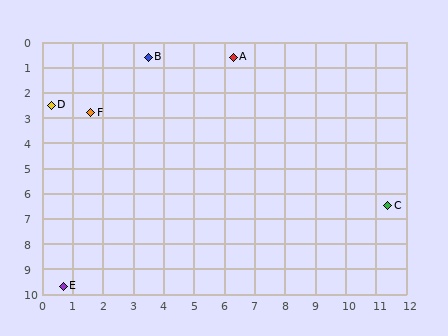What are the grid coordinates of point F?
Point F is at approximately (1.6, 2.8).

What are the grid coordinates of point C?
Point C is at approximately (11.4, 6.5).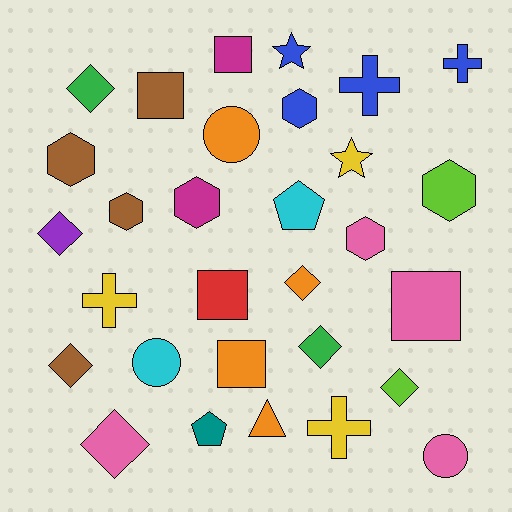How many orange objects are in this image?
There are 4 orange objects.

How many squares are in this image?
There are 5 squares.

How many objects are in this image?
There are 30 objects.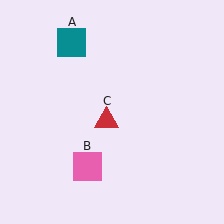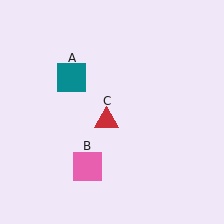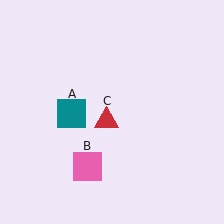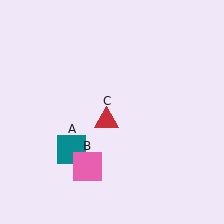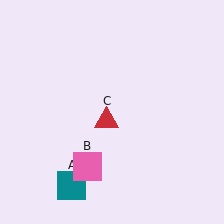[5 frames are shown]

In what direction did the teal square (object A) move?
The teal square (object A) moved down.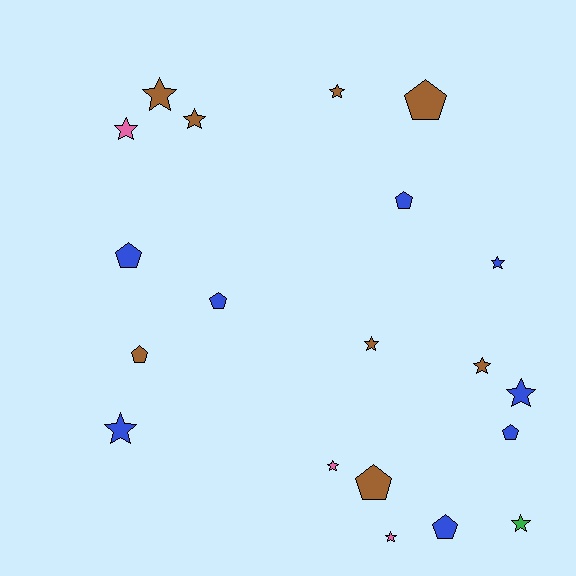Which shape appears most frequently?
Star, with 12 objects.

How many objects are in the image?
There are 20 objects.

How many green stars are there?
There is 1 green star.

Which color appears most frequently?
Brown, with 8 objects.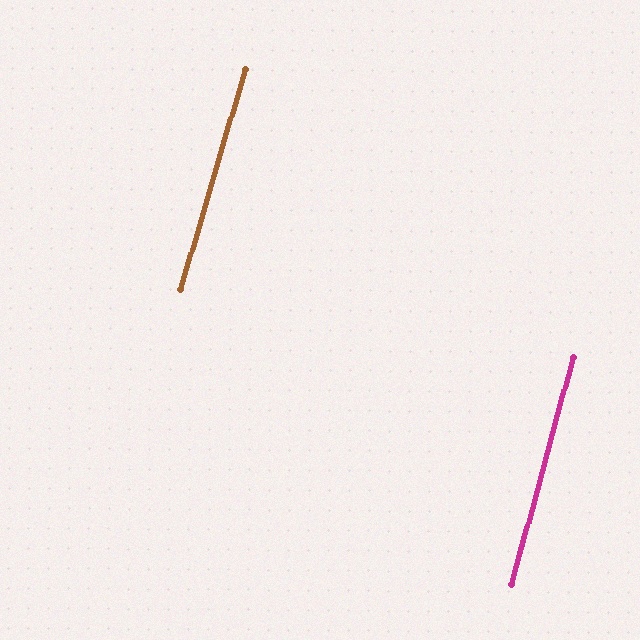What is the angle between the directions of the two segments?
Approximately 1 degree.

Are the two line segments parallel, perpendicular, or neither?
Parallel — their directions differ by only 1.4°.